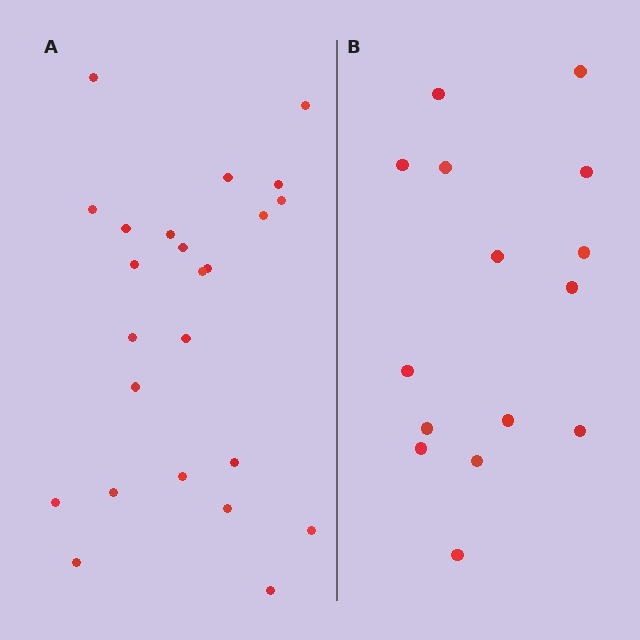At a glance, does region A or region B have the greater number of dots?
Region A (the left region) has more dots.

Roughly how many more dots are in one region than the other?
Region A has roughly 8 or so more dots than region B.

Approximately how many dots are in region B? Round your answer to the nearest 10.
About 20 dots. (The exact count is 15, which rounds to 20.)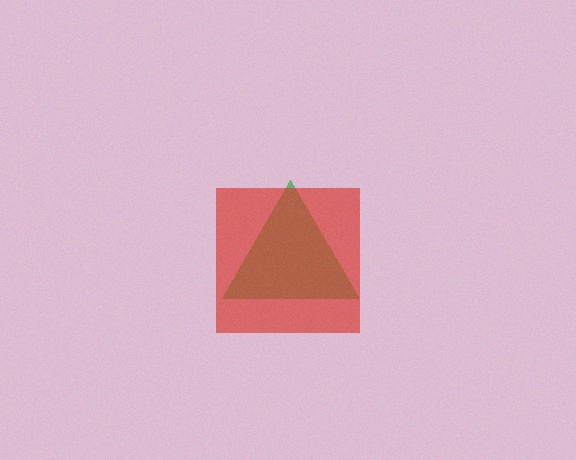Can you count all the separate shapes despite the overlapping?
Yes, there are 2 separate shapes.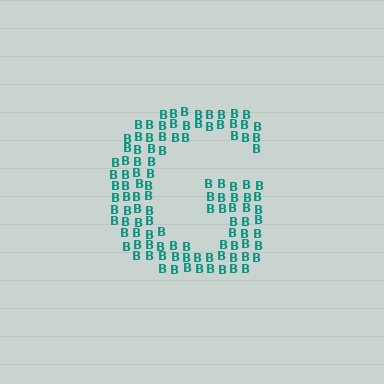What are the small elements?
The small elements are letter B's.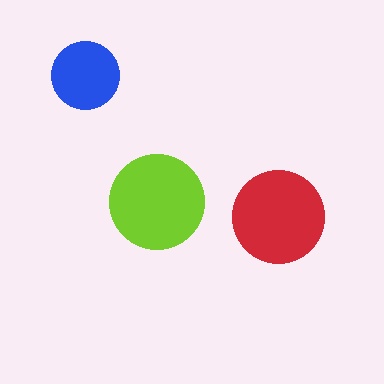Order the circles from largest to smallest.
the lime one, the red one, the blue one.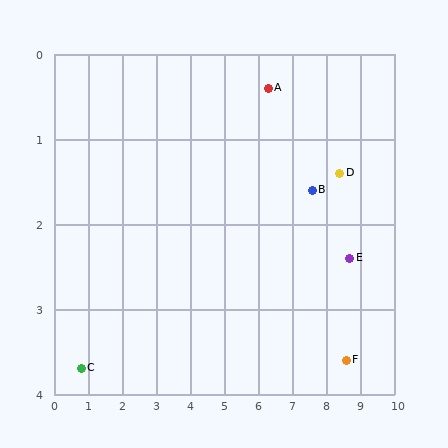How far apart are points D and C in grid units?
Points D and C are about 7.9 grid units apart.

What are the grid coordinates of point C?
Point C is at approximately (0.8, 3.7).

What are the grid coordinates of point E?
Point E is at approximately (8.7, 2.4).